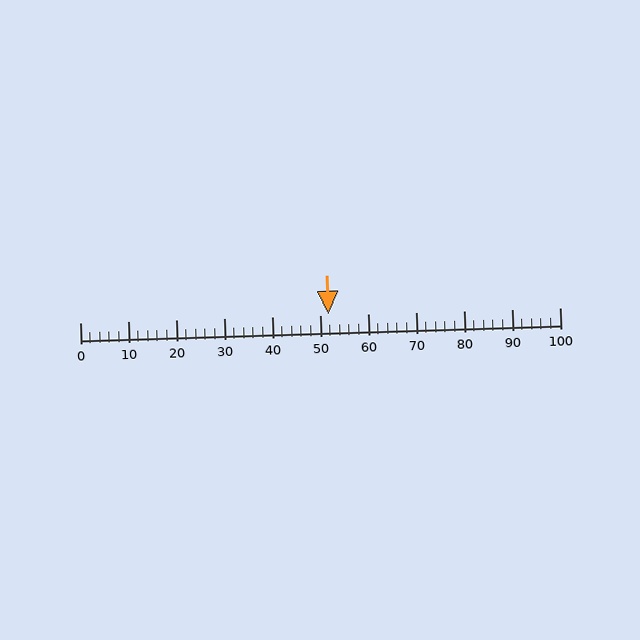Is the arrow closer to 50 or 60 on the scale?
The arrow is closer to 50.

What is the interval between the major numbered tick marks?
The major tick marks are spaced 10 units apart.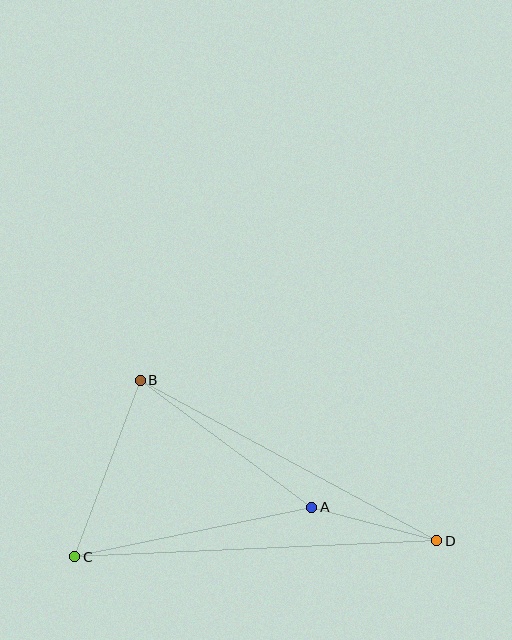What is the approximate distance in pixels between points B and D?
The distance between B and D is approximately 337 pixels.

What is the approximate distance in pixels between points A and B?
The distance between A and B is approximately 213 pixels.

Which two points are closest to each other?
Points A and D are closest to each other.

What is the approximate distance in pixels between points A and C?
The distance between A and C is approximately 242 pixels.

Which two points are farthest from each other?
Points C and D are farthest from each other.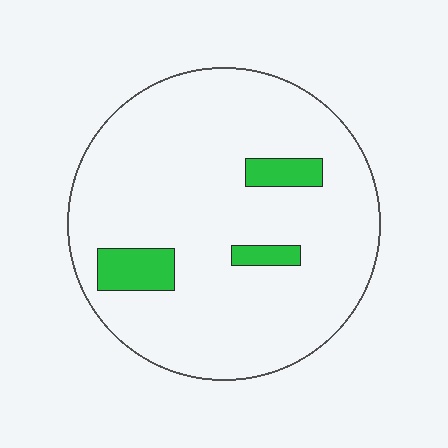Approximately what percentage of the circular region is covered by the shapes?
Approximately 10%.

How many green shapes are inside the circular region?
3.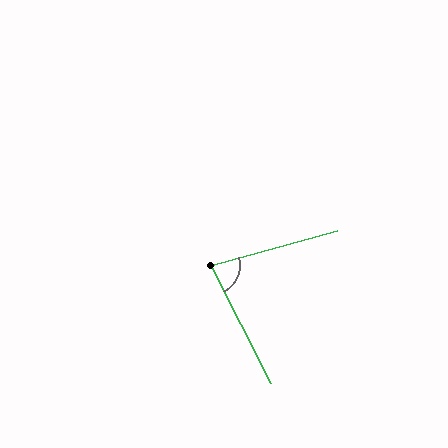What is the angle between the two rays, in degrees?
Approximately 78 degrees.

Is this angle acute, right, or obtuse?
It is acute.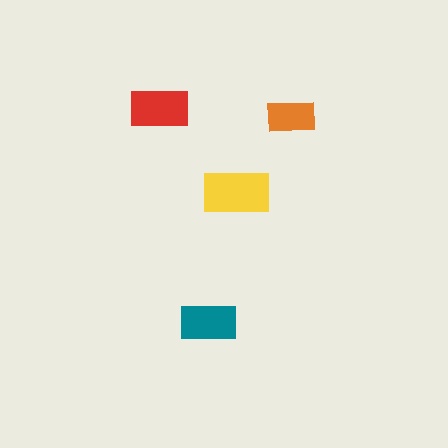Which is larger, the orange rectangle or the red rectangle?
The red one.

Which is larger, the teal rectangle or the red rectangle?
The red one.